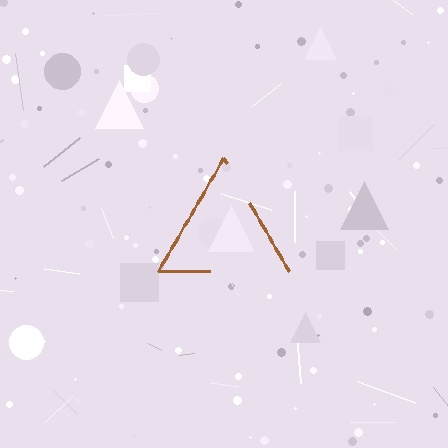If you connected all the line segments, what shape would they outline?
They would outline a triangle.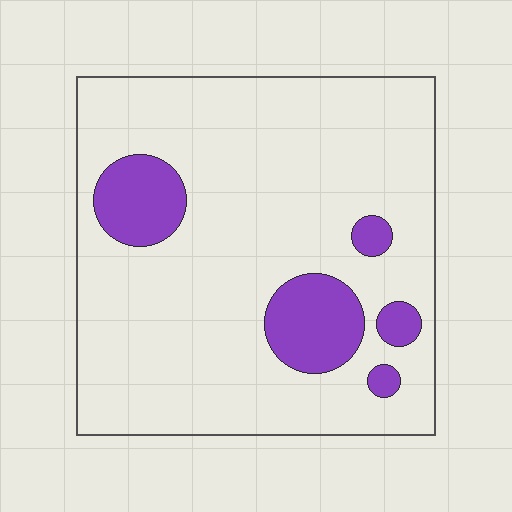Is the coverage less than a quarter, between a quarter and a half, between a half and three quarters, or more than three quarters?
Less than a quarter.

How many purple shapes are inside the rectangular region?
5.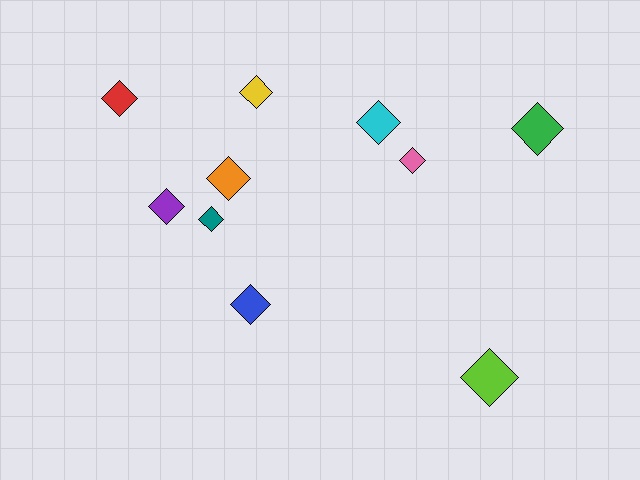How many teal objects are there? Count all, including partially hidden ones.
There is 1 teal object.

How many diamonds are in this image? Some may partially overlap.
There are 10 diamonds.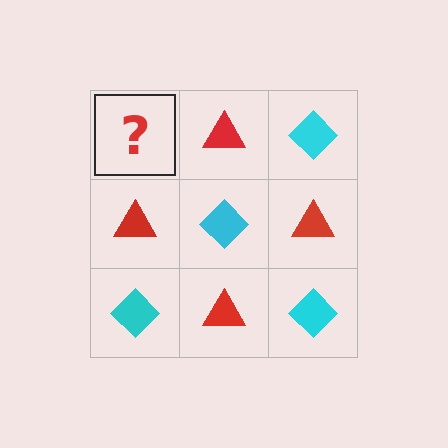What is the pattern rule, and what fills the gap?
The rule is that it alternates cyan diamond and red triangle in a checkerboard pattern. The gap should be filled with a cyan diamond.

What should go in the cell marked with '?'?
The missing cell should contain a cyan diamond.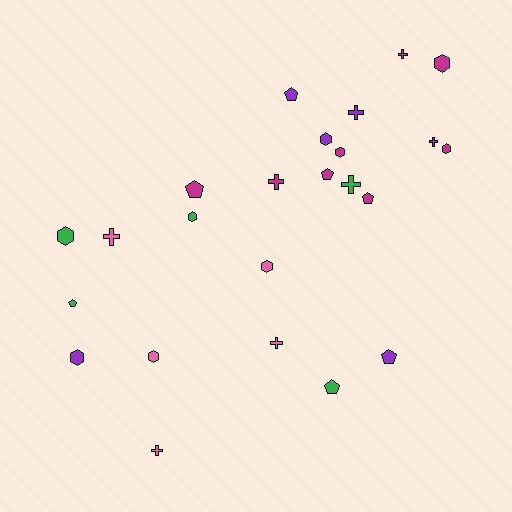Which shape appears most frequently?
Hexagon, with 9 objects.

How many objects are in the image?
There are 24 objects.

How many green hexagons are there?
There are 2 green hexagons.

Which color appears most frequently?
Magenta, with 8 objects.